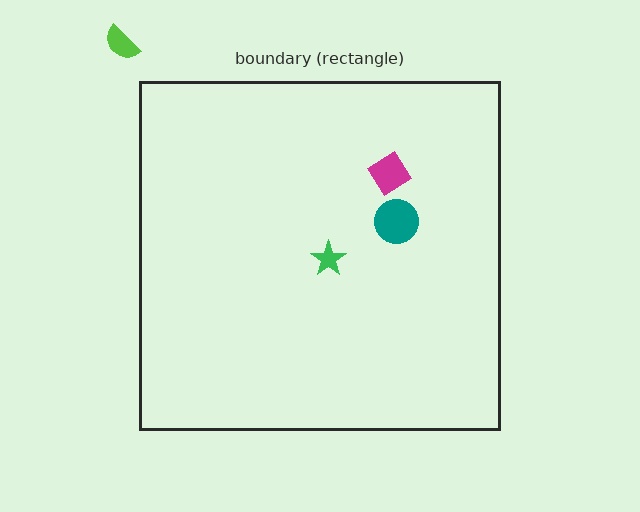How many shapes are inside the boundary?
3 inside, 1 outside.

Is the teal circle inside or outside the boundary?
Inside.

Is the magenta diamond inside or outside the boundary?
Inside.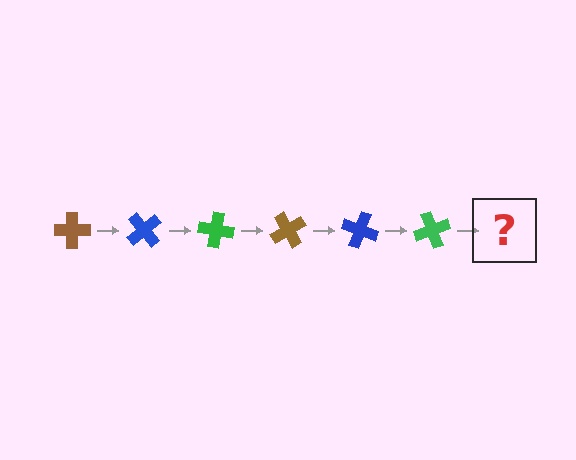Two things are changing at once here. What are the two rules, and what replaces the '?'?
The two rules are that it rotates 50 degrees each step and the color cycles through brown, blue, and green. The '?' should be a brown cross, rotated 300 degrees from the start.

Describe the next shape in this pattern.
It should be a brown cross, rotated 300 degrees from the start.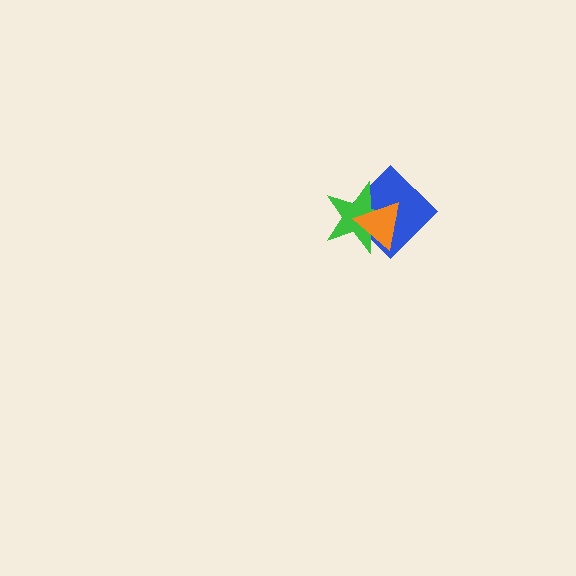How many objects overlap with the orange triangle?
2 objects overlap with the orange triangle.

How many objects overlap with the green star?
2 objects overlap with the green star.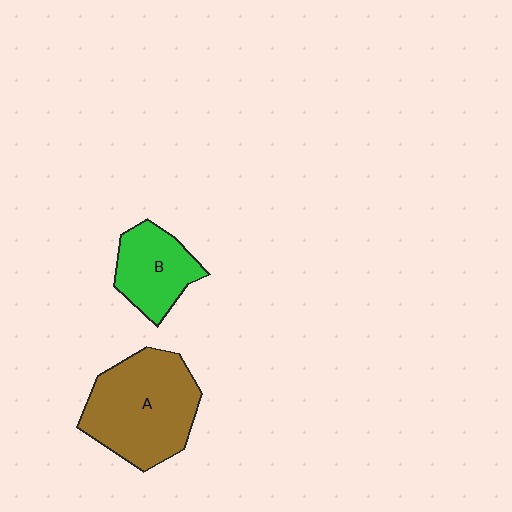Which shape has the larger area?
Shape A (brown).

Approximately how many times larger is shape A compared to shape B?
Approximately 1.8 times.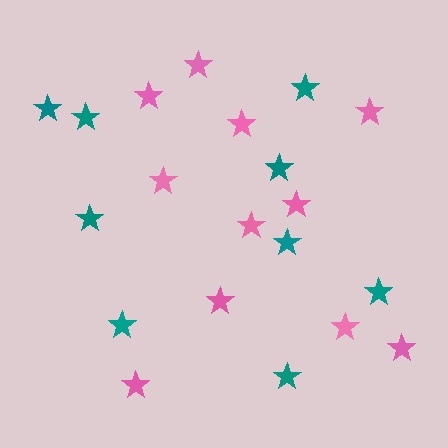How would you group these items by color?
There are 2 groups: one group of teal stars (9) and one group of pink stars (11).